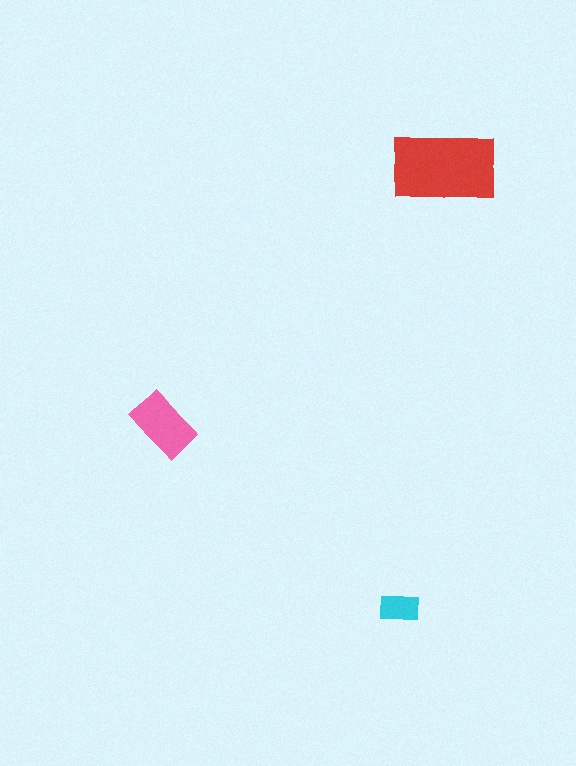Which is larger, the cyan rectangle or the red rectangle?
The red one.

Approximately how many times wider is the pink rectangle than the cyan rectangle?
About 1.5 times wider.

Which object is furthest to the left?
The pink rectangle is leftmost.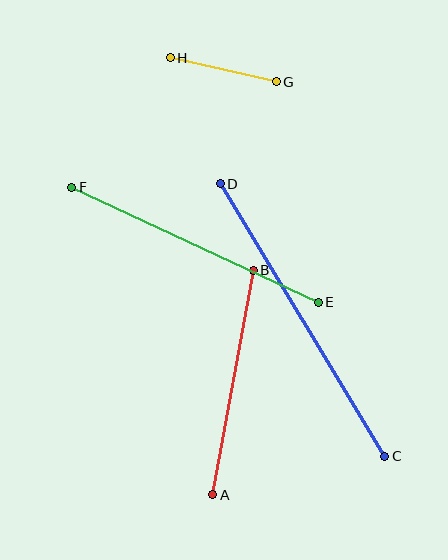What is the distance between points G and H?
The distance is approximately 109 pixels.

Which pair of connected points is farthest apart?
Points C and D are farthest apart.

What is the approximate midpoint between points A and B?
The midpoint is at approximately (233, 382) pixels.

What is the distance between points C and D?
The distance is approximately 319 pixels.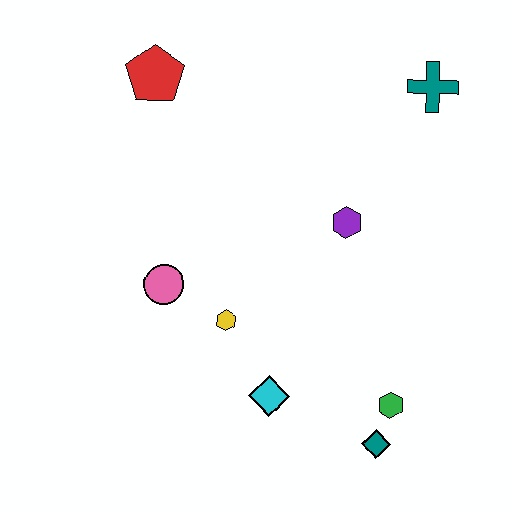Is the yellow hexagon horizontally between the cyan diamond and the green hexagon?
No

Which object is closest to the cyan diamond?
The yellow hexagon is closest to the cyan diamond.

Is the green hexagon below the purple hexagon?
Yes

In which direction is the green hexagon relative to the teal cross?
The green hexagon is below the teal cross.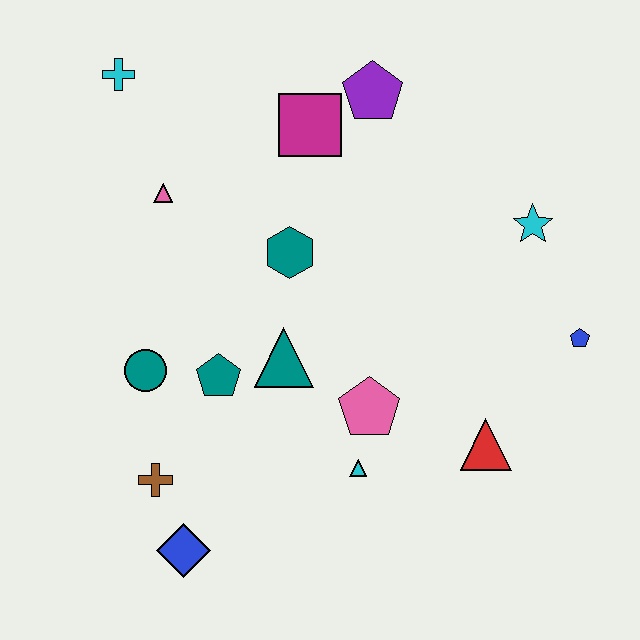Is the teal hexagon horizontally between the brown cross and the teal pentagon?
No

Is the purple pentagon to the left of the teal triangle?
No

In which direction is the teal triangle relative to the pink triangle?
The teal triangle is below the pink triangle.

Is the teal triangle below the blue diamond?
No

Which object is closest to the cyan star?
The blue pentagon is closest to the cyan star.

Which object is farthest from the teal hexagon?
The blue diamond is farthest from the teal hexagon.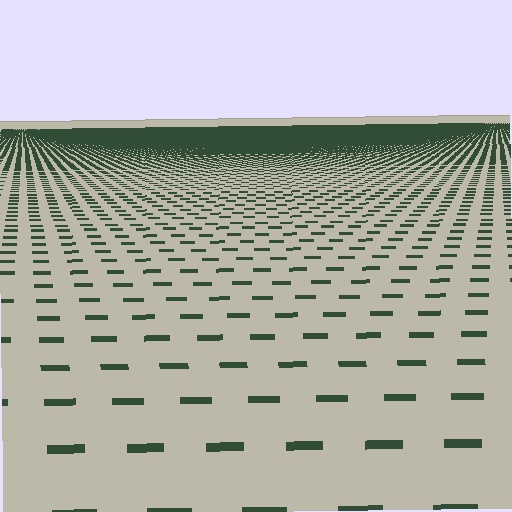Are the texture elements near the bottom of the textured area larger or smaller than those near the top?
Larger. Near the bottom, elements are closer to the viewer and appear at a bigger on-screen size.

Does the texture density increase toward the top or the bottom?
Density increases toward the top.